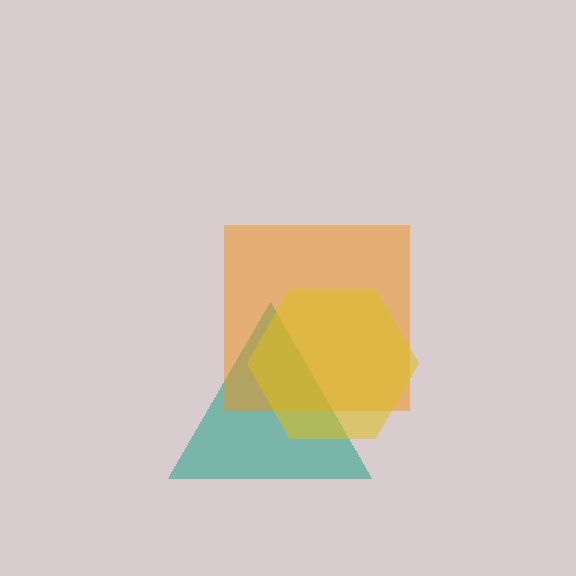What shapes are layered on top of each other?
The layered shapes are: a teal triangle, an orange square, a yellow hexagon.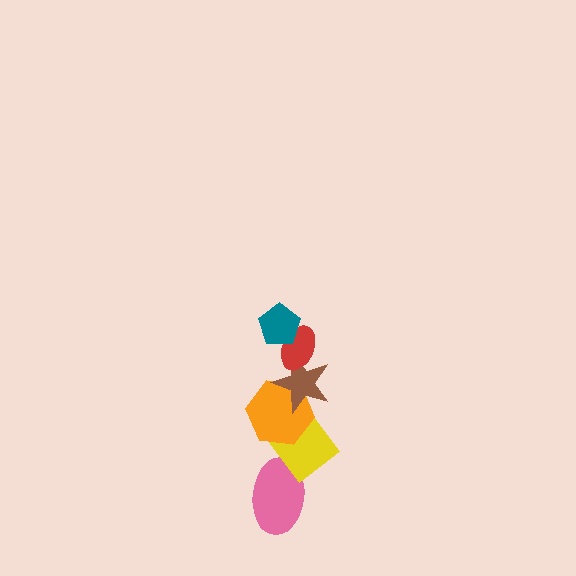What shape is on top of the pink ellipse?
The yellow diamond is on top of the pink ellipse.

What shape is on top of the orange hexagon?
The brown star is on top of the orange hexagon.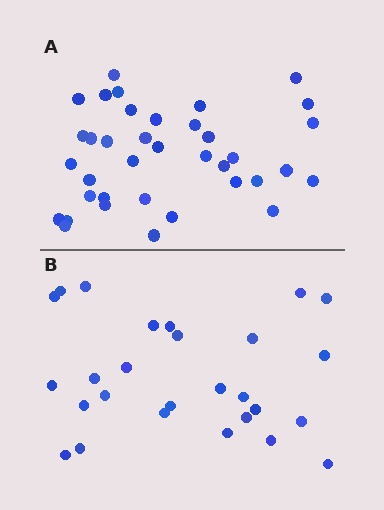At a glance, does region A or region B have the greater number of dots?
Region A (the top region) has more dots.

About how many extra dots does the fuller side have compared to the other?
Region A has roughly 10 or so more dots than region B.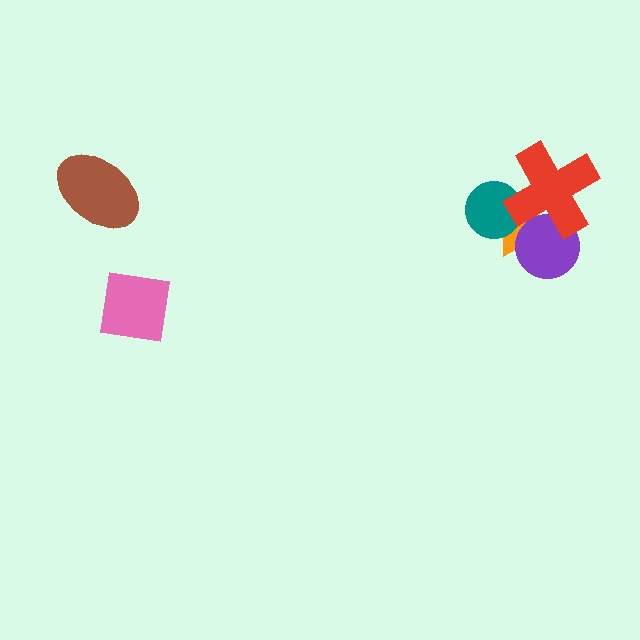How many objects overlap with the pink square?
0 objects overlap with the pink square.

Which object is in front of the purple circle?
The red cross is in front of the purple circle.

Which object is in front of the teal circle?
The red cross is in front of the teal circle.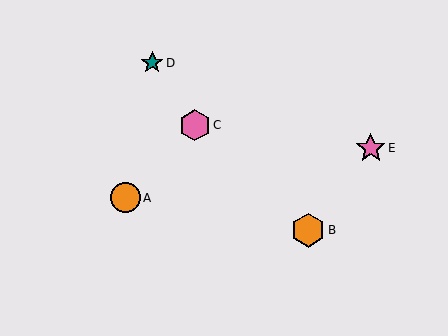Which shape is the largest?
The orange hexagon (labeled B) is the largest.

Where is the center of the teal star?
The center of the teal star is at (152, 63).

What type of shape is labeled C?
Shape C is a pink hexagon.